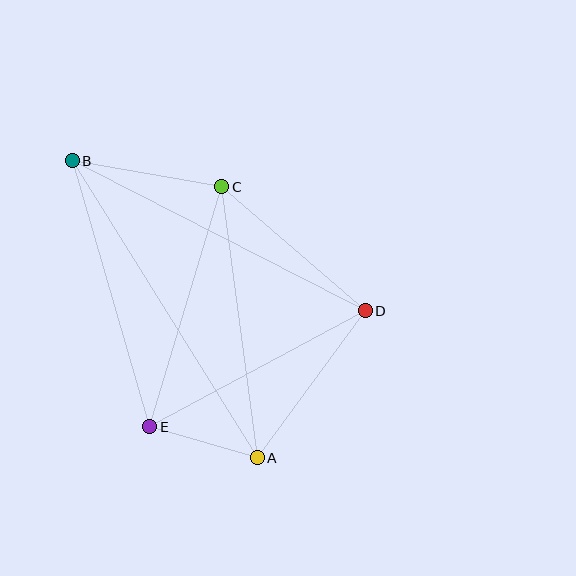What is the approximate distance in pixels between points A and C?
The distance between A and C is approximately 273 pixels.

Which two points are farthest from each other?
Points A and B are farthest from each other.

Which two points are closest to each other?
Points A and E are closest to each other.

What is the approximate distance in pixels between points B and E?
The distance between B and E is approximately 277 pixels.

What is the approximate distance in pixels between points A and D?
The distance between A and D is approximately 182 pixels.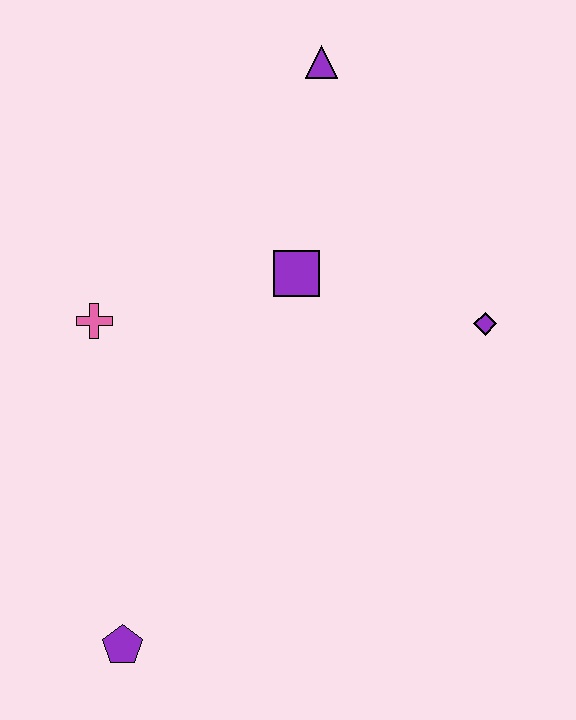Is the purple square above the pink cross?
Yes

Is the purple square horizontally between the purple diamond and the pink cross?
Yes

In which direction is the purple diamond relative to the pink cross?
The purple diamond is to the right of the pink cross.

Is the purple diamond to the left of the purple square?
No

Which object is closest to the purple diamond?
The purple square is closest to the purple diamond.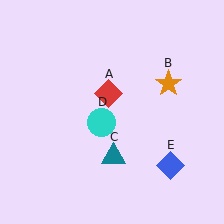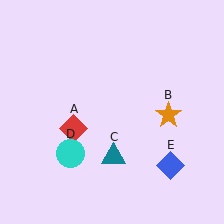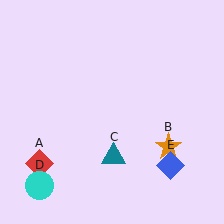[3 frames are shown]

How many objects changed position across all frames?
3 objects changed position: red diamond (object A), orange star (object B), cyan circle (object D).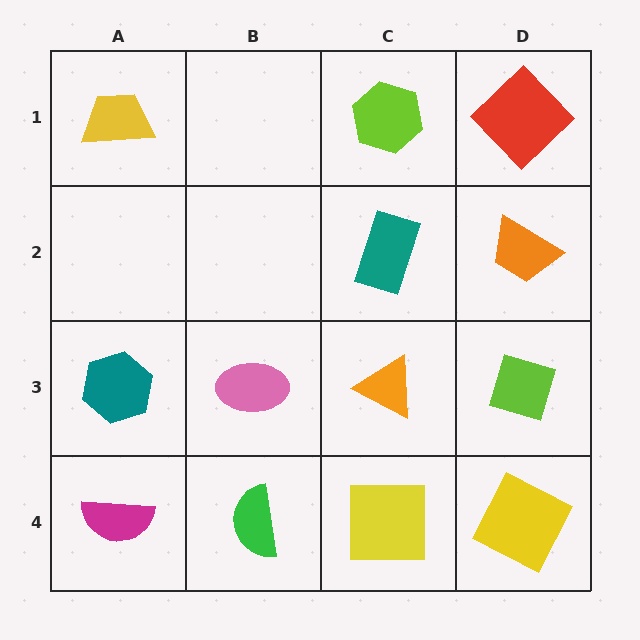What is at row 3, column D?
A lime diamond.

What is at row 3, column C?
An orange triangle.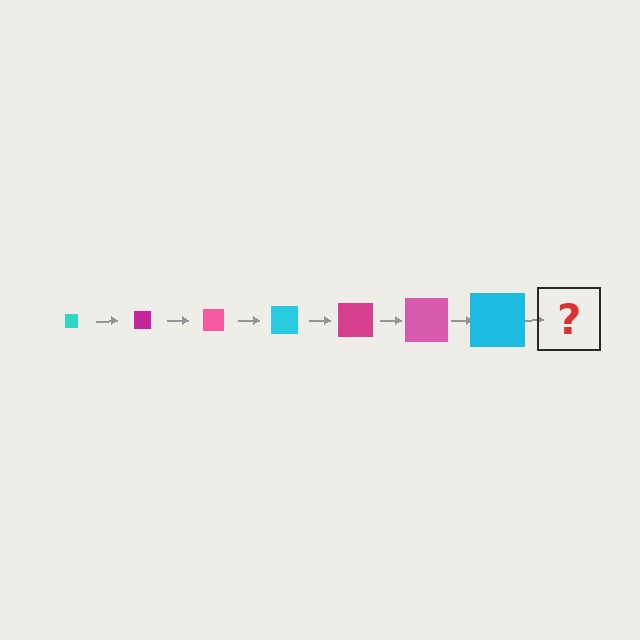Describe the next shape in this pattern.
It should be a magenta square, larger than the previous one.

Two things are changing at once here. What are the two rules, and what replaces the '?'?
The two rules are that the square grows larger each step and the color cycles through cyan, magenta, and pink. The '?' should be a magenta square, larger than the previous one.